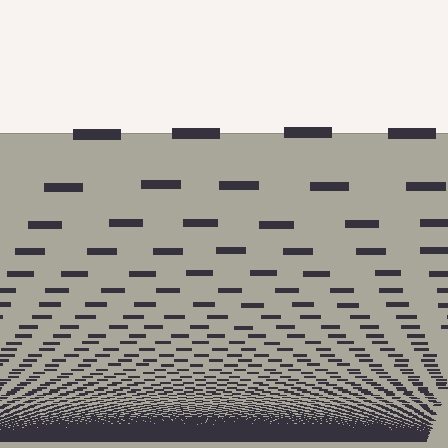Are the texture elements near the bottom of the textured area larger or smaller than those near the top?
Smaller. The gradient is inverted — elements near the bottom are smaller and denser.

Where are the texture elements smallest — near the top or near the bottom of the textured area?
Near the bottom.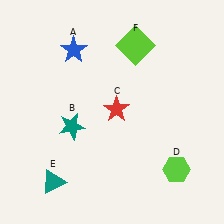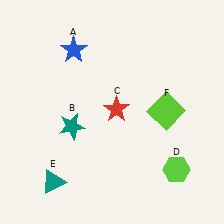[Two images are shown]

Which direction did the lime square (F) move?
The lime square (F) moved down.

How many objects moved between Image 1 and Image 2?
1 object moved between the two images.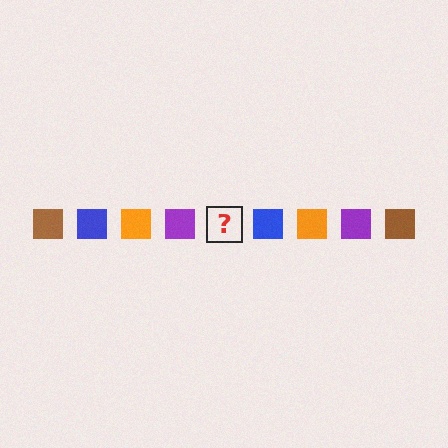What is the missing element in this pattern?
The missing element is a brown square.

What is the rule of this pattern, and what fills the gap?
The rule is that the pattern cycles through brown, blue, orange, purple squares. The gap should be filled with a brown square.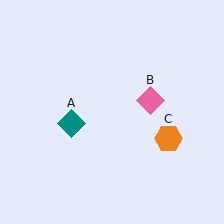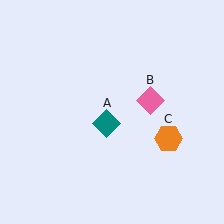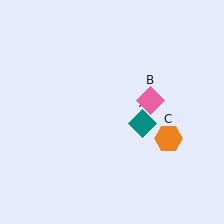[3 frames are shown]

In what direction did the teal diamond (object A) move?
The teal diamond (object A) moved right.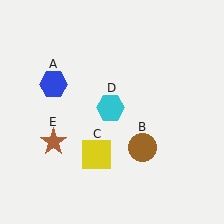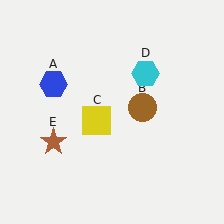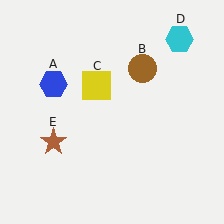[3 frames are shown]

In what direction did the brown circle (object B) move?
The brown circle (object B) moved up.